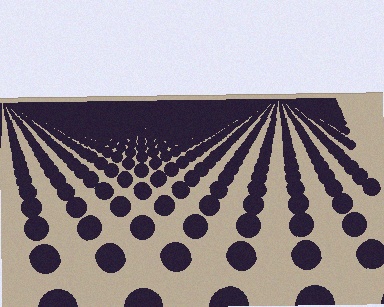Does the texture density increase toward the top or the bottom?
Density increases toward the top.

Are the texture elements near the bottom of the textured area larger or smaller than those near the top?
Larger. Near the bottom, elements are closer to the viewer and appear at a bigger on-screen size.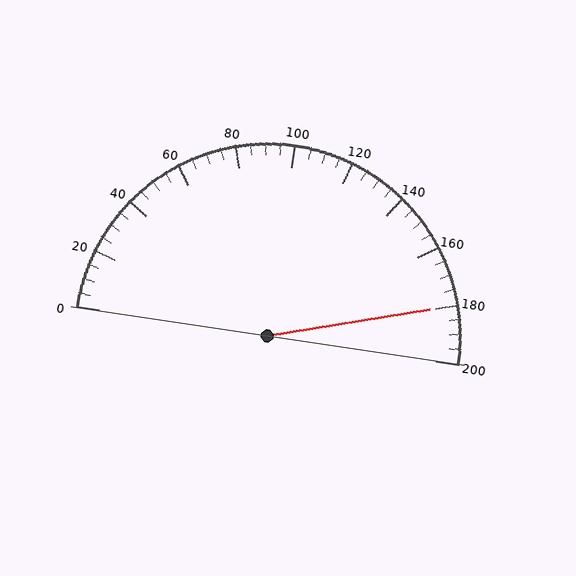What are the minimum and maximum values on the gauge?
The gauge ranges from 0 to 200.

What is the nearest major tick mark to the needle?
The nearest major tick mark is 180.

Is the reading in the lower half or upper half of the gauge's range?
The reading is in the upper half of the range (0 to 200).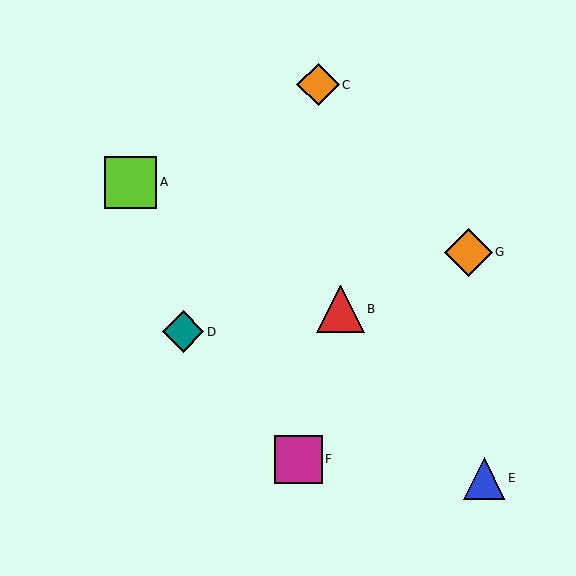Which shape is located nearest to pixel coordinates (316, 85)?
The orange diamond (labeled C) at (318, 85) is nearest to that location.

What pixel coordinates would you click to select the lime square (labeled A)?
Click at (131, 182) to select the lime square A.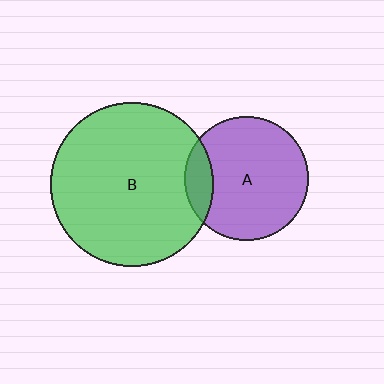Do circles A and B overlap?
Yes.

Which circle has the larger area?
Circle B (green).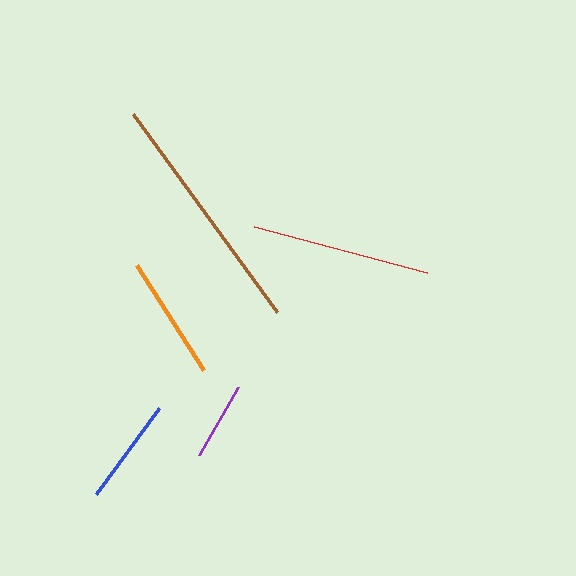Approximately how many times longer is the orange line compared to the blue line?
The orange line is approximately 1.2 times the length of the blue line.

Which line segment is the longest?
The brown line is the longest at approximately 245 pixels.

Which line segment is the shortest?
The purple line is the shortest at approximately 79 pixels.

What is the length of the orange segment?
The orange segment is approximately 124 pixels long.